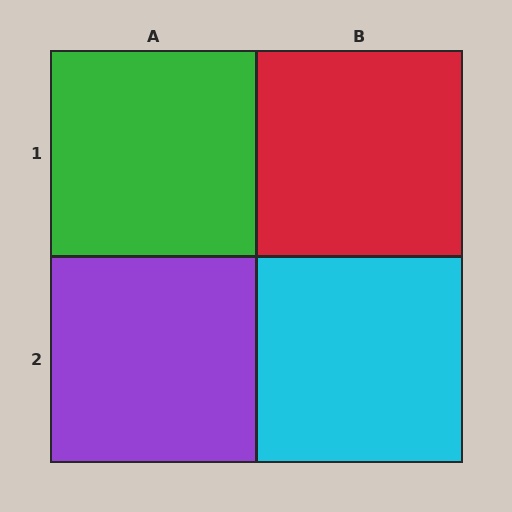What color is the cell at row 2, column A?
Purple.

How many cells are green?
1 cell is green.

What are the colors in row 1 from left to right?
Green, red.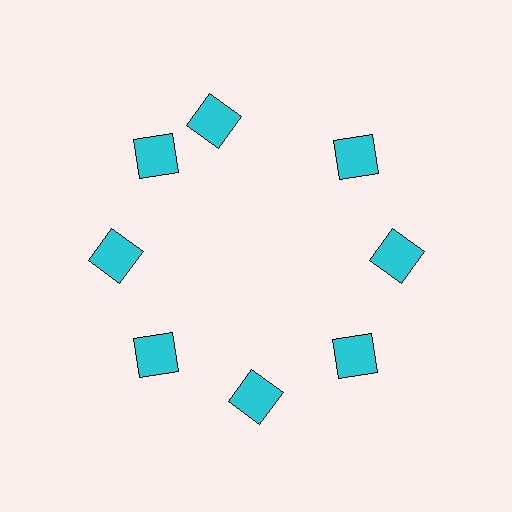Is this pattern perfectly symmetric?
No. The 8 cyan squares are arranged in a ring, but one element near the 12 o'clock position is rotated out of alignment along the ring, breaking the 8-fold rotational symmetry.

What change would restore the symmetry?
The symmetry would be restored by rotating it back into even spacing with its neighbors so that all 8 squares sit at equal angles and equal distance from the center.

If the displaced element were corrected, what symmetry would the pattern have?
It would have 8-fold rotational symmetry — the pattern would map onto itself every 45 degrees.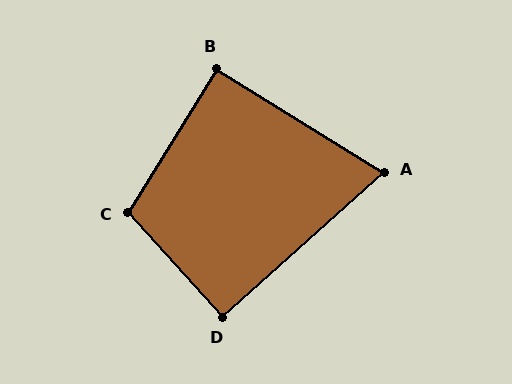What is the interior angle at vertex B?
Approximately 90 degrees (approximately right).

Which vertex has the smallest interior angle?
A, at approximately 74 degrees.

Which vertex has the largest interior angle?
C, at approximately 106 degrees.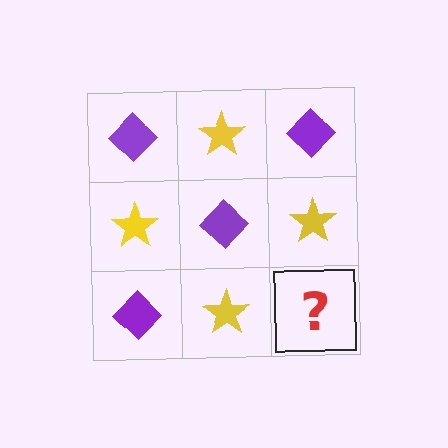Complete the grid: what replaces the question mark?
The question mark should be replaced with a purple diamond.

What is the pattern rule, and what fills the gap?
The rule is that it alternates purple diamond and yellow star in a checkerboard pattern. The gap should be filled with a purple diamond.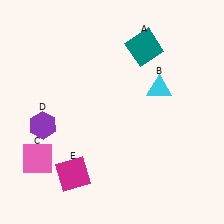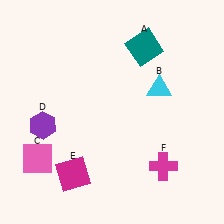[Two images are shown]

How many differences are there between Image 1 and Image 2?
There is 1 difference between the two images.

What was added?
A magenta cross (F) was added in Image 2.